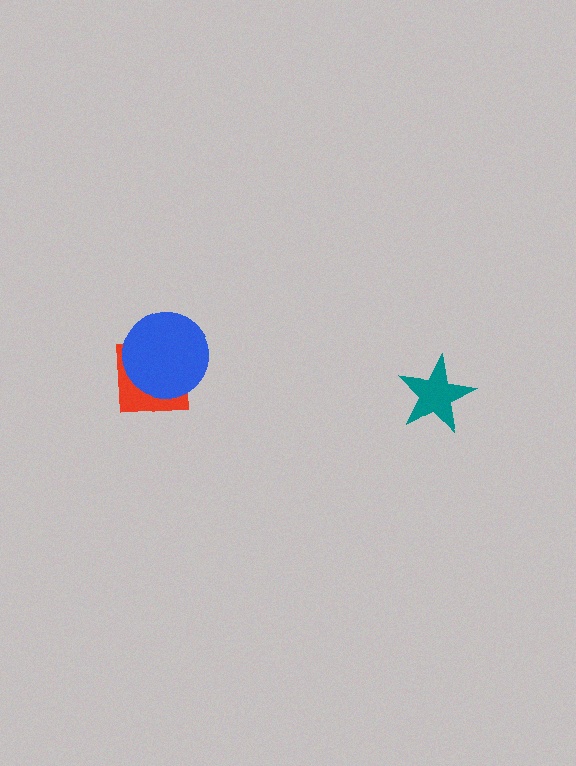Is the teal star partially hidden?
No, no other shape covers it.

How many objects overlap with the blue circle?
1 object overlaps with the blue circle.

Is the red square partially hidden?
Yes, it is partially covered by another shape.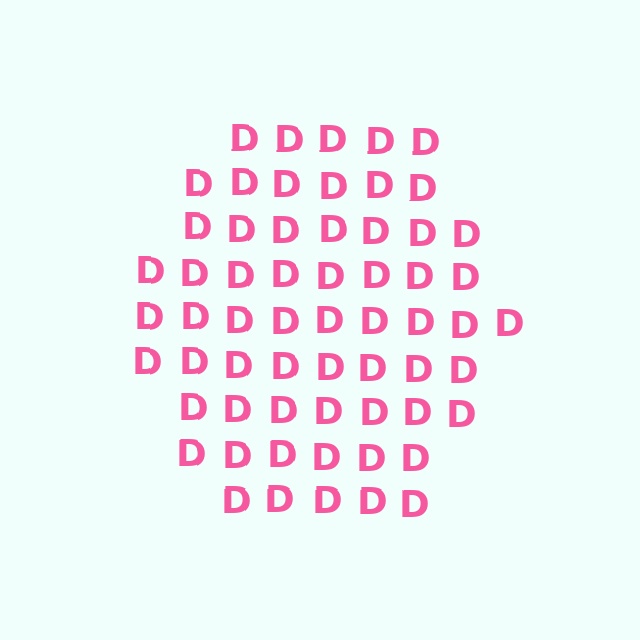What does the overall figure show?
The overall figure shows a hexagon.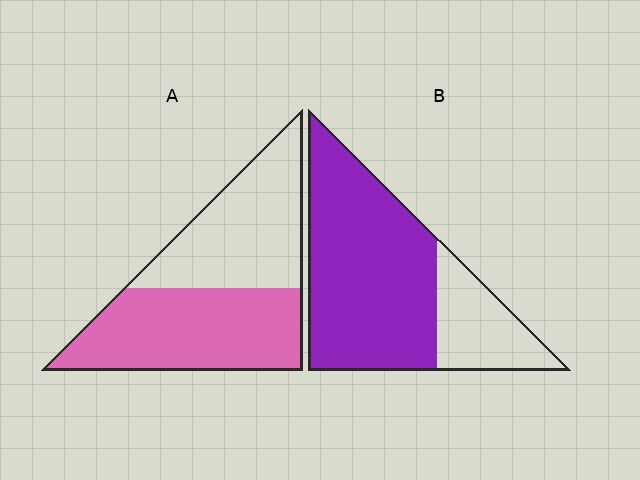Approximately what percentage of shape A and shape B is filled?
A is approximately 55% and B is approximately 75%.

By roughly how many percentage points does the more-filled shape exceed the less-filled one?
By roughly 20 percentage points (B over A).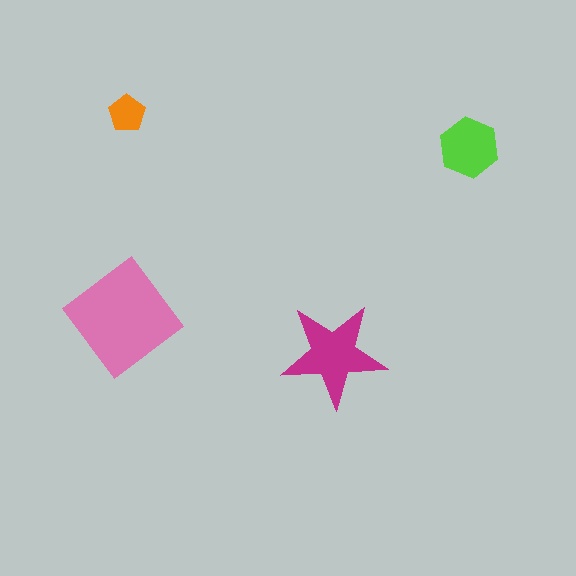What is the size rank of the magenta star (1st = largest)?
2nd.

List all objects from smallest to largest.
The orange pentagon, the lime hexagon, the magenta star, the pink diamond.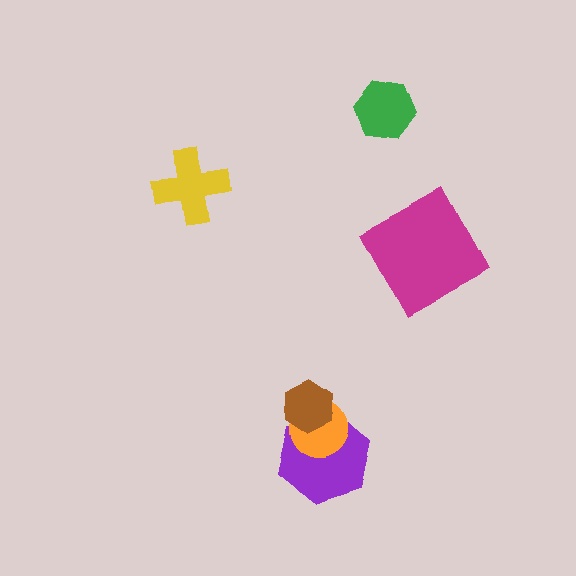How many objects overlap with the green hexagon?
0 objects overlap with the green hexagon.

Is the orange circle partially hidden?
Yes, it is partially covered by another shape.